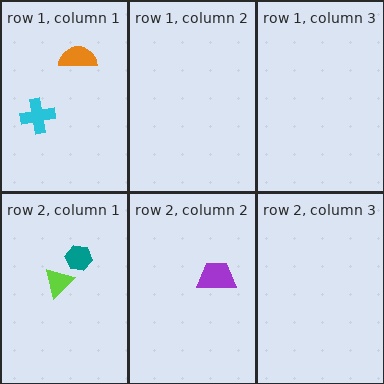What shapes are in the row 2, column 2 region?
The purple trapezoid.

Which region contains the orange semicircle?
The row 1, column 1 region.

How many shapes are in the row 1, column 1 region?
2.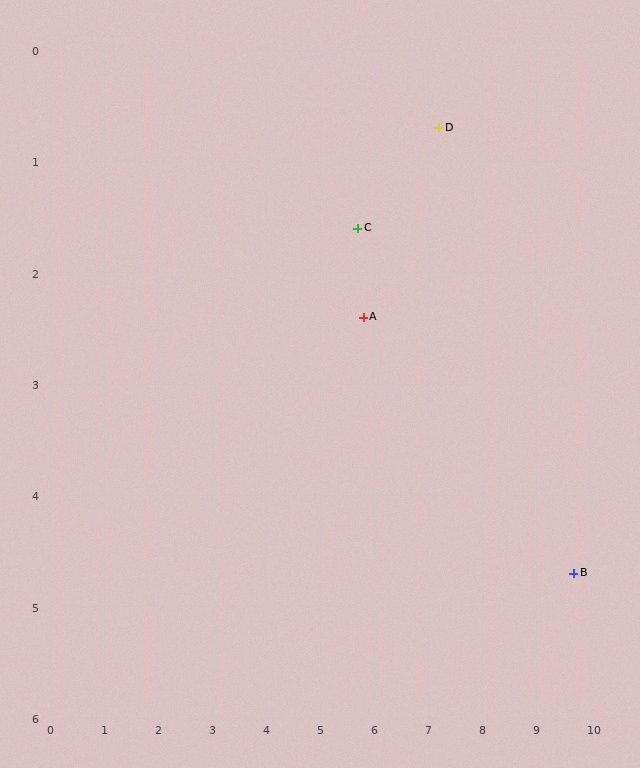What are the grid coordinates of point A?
Point A is at approximately (5.8, 2.4).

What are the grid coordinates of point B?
Point B is at approximately (9.7, 4.7).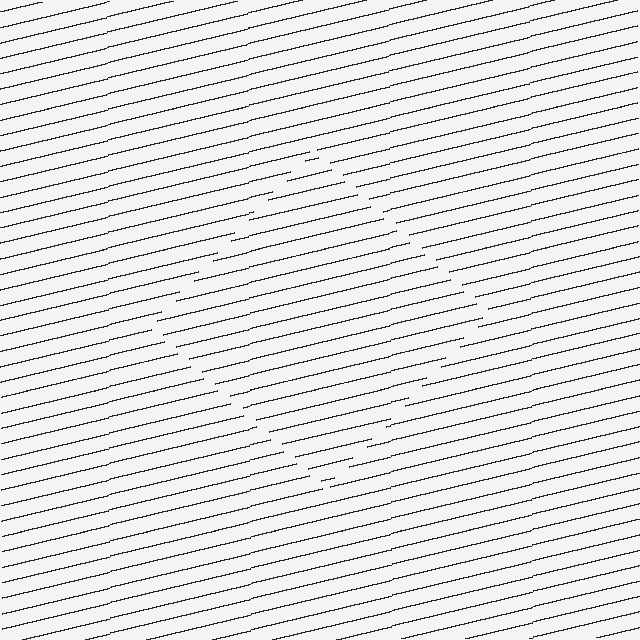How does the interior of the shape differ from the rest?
The interior of the shape contains the same grating, shifted by half a period — the contour is defined by the phase discontinuity where line-ends from the inner and outer gratings abut.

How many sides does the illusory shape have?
4 sides — the line-ends trace a square.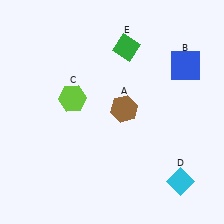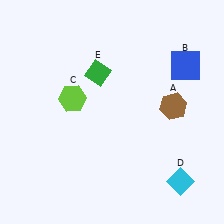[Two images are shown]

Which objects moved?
The objects that moved are: the brown hexagon (A), the green diamond (E).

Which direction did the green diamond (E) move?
The green diamond (E) moved left.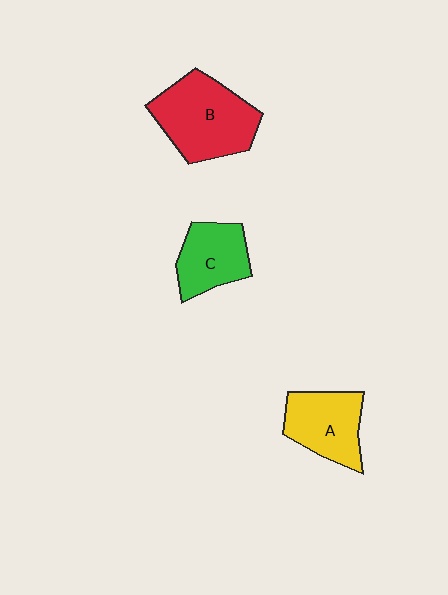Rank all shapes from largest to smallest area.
From largest to smallest: B (red), A (yellow), C (green).